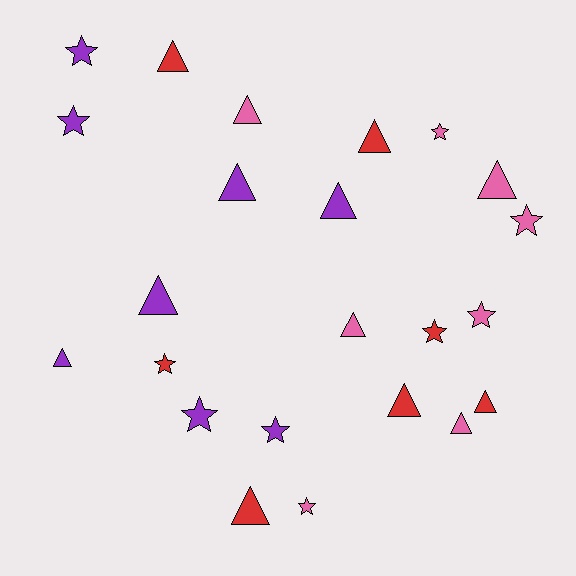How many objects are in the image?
There are 23 objects.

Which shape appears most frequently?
Triangle, with 13 objects.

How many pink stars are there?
There are 4 pink stars.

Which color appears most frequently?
Purple, with 8 objects.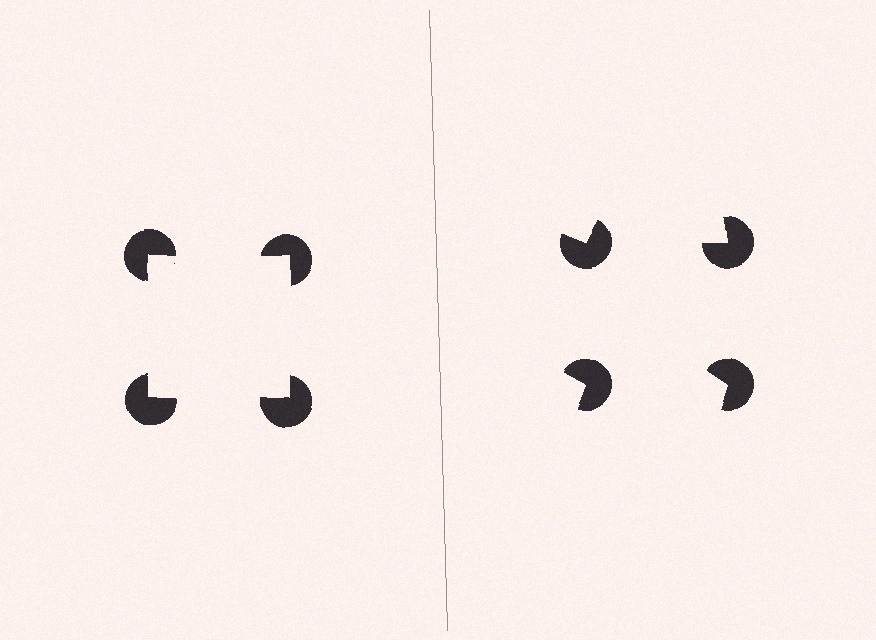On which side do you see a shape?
An illusory square appears on the left side. On the right side the wedge cuts are rotated, so no coherent shape forms.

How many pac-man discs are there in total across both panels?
8 — 4 on each side.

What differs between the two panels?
The pac-man discs are positioned identically on both sides; only the wedge orientations differ. On the left they align to a square; on the right they are misaligned.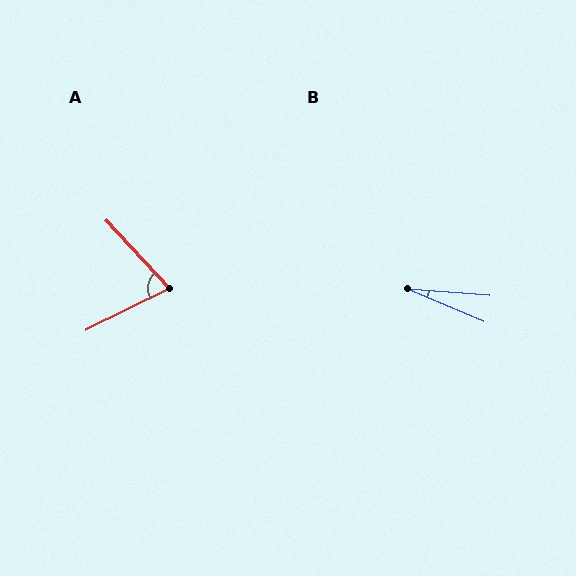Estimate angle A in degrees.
Approximately 74 degrees.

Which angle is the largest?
A, at approximately 74 degrees.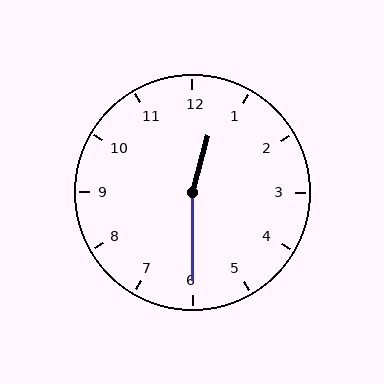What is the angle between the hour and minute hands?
Approximately 165 degrees.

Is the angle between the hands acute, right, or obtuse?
It is obtuse.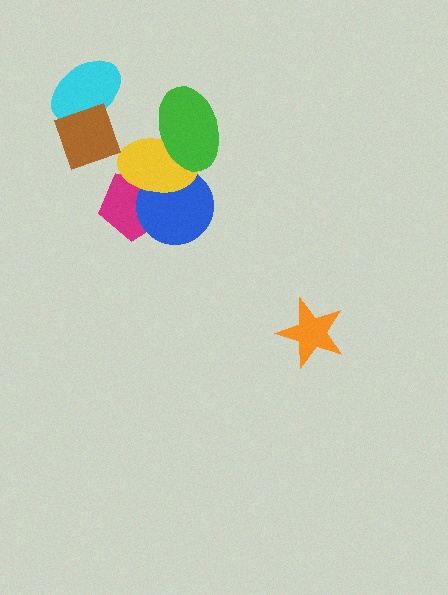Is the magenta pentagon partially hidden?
Yes, it is partially covered by another shape.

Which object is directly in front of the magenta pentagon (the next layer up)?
The blue circle is directly in front of the magenta pentagon.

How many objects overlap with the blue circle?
2 objects overlap with the blue circle.